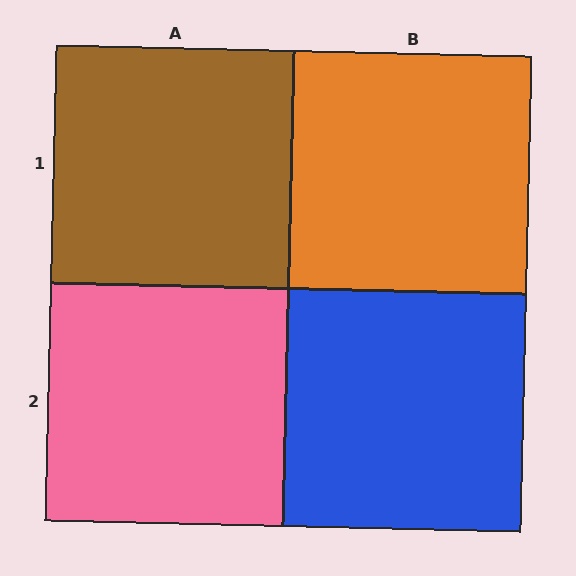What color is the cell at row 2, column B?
Blue.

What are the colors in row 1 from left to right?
Brown, orange.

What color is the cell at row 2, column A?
Pink.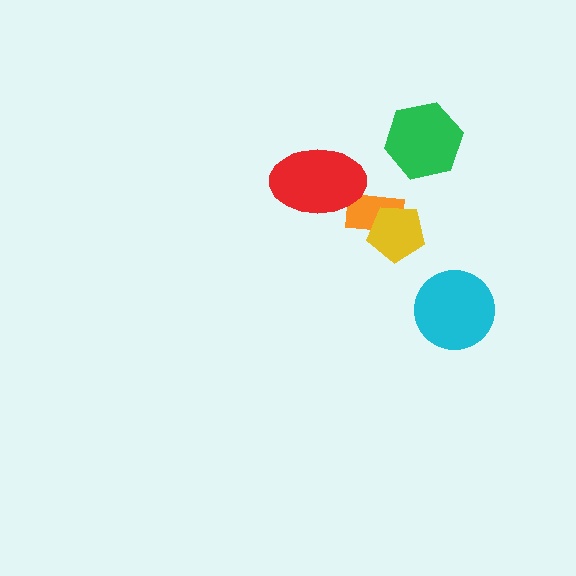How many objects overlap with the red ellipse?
1 object overlaps with the red ellipse.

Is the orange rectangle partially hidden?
Yes, it is partially covered by another shape.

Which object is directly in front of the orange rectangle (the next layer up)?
The red ellipse is directly in front of the orange rectangle.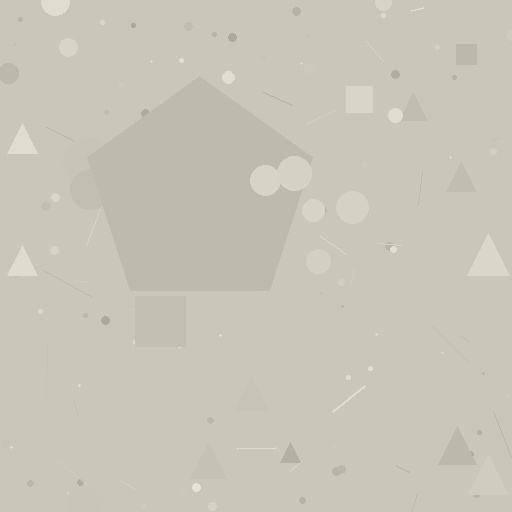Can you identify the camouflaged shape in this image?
The camouflaged shape is a pentagon.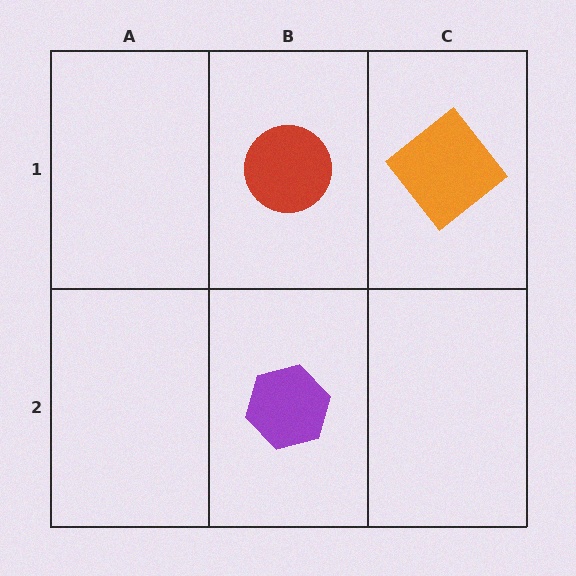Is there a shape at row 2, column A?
No, that cell is empty.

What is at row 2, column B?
A purple hexagon.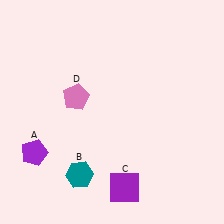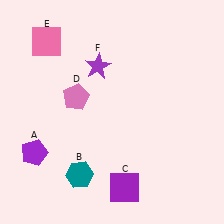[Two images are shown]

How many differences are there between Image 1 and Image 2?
There are 2 differences between the two images.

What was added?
A pink square (E), a purple star (F) were added in Image 2.